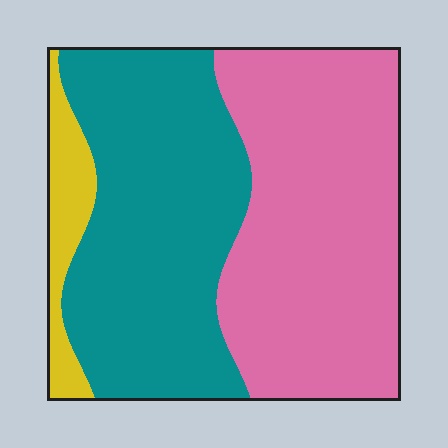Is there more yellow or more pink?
Pink.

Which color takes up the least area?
Yellow, at roughly 10%.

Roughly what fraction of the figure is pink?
Pink takes up about one half (1/2) of the figure.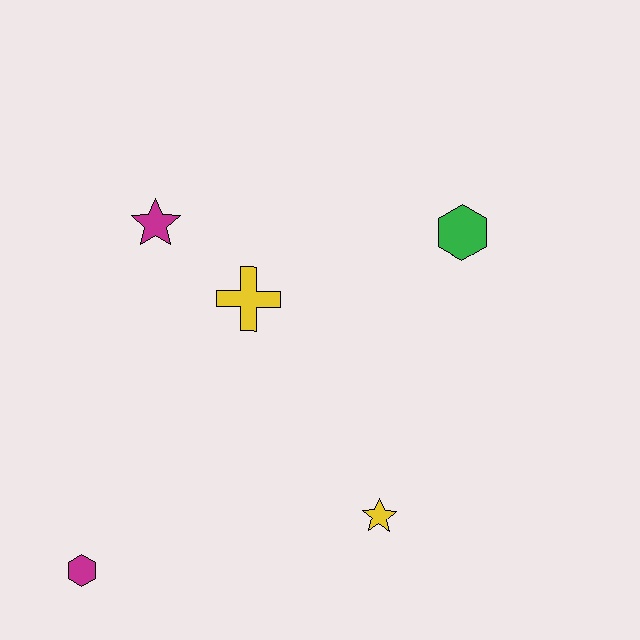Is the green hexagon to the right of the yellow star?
Yes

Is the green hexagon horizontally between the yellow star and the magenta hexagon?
No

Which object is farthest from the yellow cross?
The magenta hexagon is farthest from the yellow cross.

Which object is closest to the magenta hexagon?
The yellow star is closest to the magenta hexagon.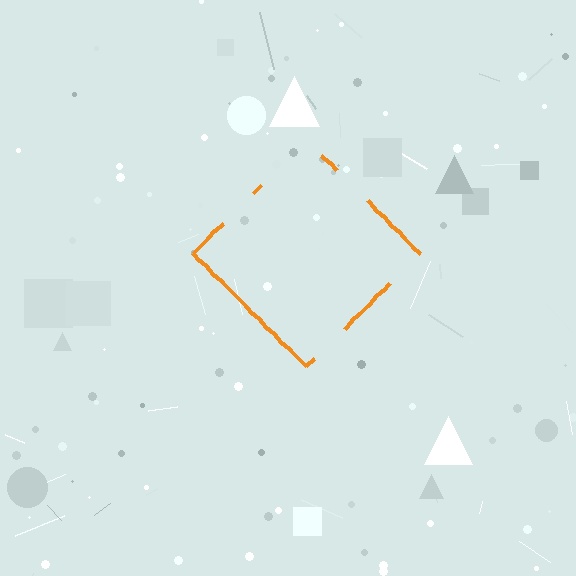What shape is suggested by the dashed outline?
The dashed outline suggests a diamond.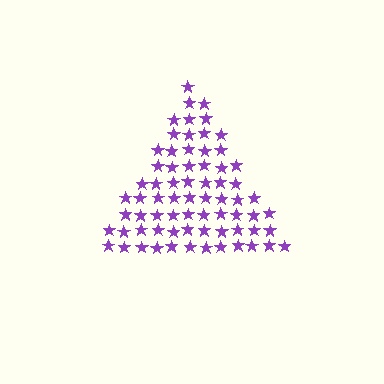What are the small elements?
The small elements are stars.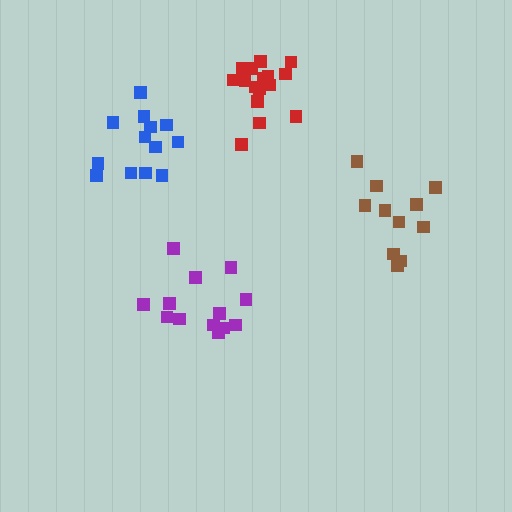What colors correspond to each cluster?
The clusters are colored: brown, blue, purple, red.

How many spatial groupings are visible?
There are 4 spatial groupings.